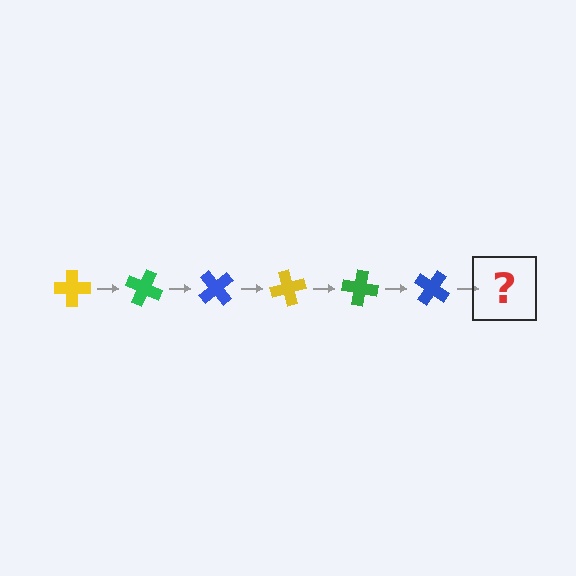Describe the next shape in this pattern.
It should be a yellow cross, rotated 150 degrees from the start.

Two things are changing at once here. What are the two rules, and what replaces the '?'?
The two rules are that it rotates 25 degrees each step and the color cycles through yellow, green, and blue. The '?' should be a yellow cross, rotated 150 degrees from the start.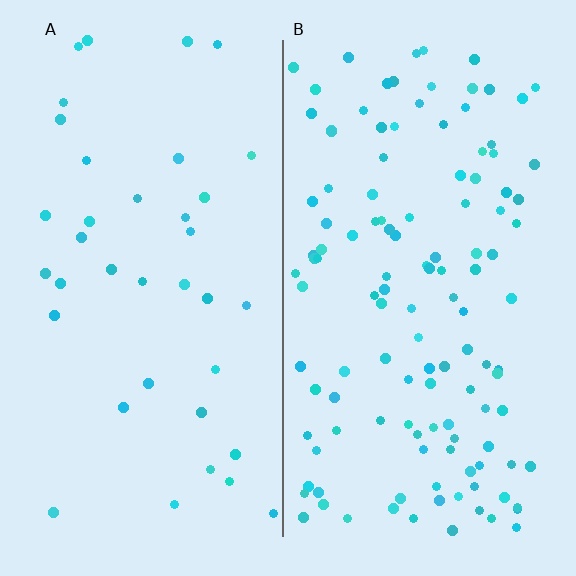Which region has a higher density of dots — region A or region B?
B (the right).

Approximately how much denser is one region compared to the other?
Approximately 3.3× — region B over region A.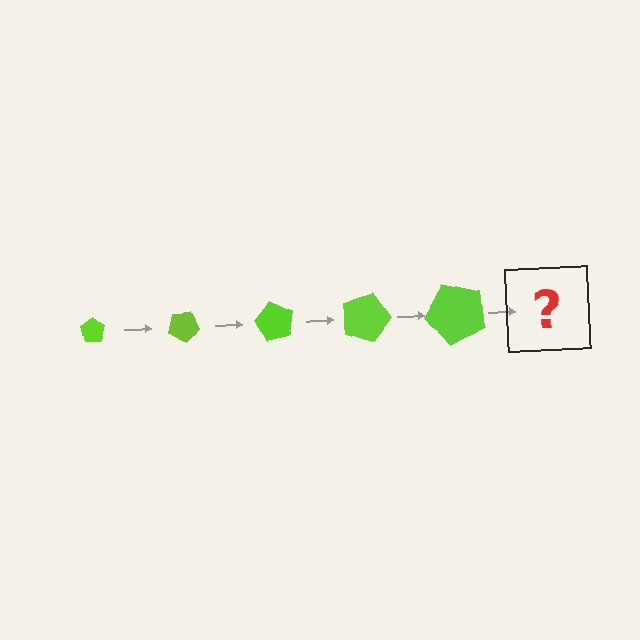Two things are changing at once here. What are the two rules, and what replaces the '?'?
The two rules are that the pentagon grows larger each step and it rotates 30 degrees each step. The '?' should be a pentagon, larger than the previous one and rotated 150 degrees from the start.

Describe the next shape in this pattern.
It should be a pentagon, larger than the previous one and rotated 150 degrees from the start.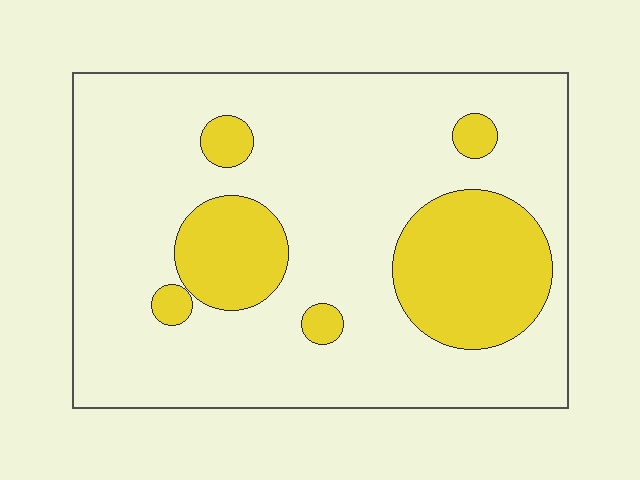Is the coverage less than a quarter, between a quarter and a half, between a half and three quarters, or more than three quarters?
Less than a quarter.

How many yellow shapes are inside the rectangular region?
6.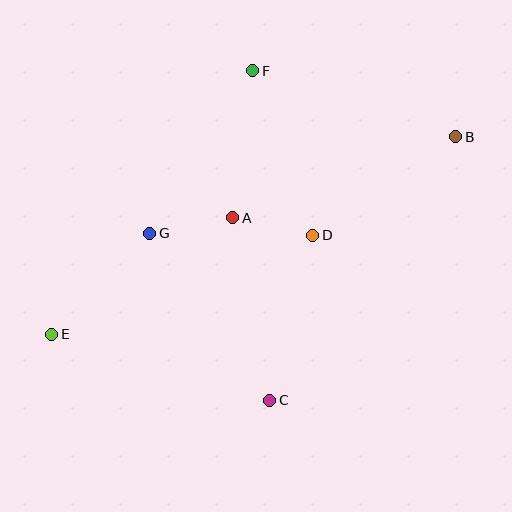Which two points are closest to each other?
Points A and D are closest to each other.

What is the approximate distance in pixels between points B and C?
The distance between B and C is approximately 322 pixels.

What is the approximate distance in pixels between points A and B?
The distance between A and B is approximately 237 pixels.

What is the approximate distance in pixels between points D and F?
The distance between D and F is approximately 175 pixels.